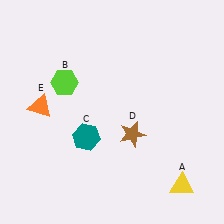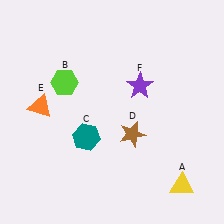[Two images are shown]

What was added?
A purple star (F) was added in Image 2.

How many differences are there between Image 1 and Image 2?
There is 1 difference between the two images.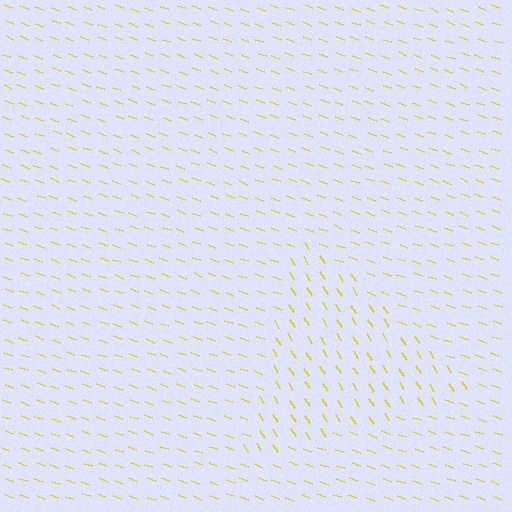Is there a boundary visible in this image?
Yes, there is a texture boundary formed by a change in line orientation.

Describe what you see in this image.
The image is filled with small yellow line segments. A triangle region in the image has lines oriented differently from the surrounding lines, creating a visible texture boundary.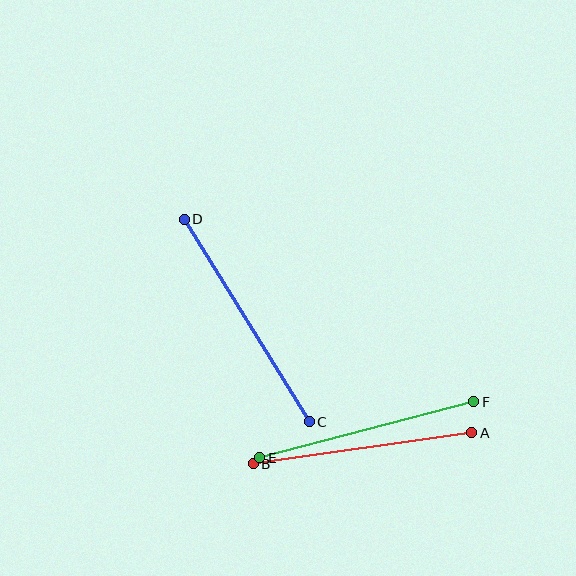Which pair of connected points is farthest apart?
Points C and D are farthest apart.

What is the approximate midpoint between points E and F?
The midpoint is at approximately (367, 430) pixels.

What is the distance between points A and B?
The distance is approximately 221 pixels.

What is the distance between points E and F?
The distance is approximately 221 pixels.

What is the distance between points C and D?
The distance is approximately 238 pixels.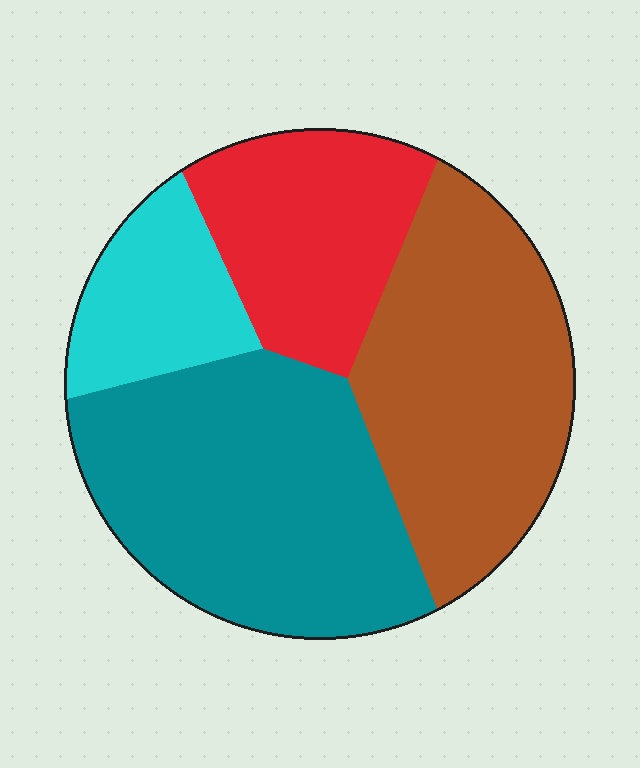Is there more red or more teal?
Teal.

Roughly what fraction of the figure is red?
Red takes up about one fifth (1/5) of the figure.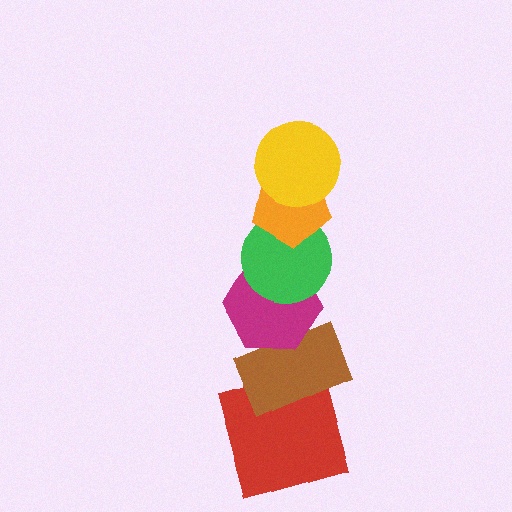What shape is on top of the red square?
The brown rectangle is on top of the red square.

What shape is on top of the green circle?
The orange pentagon is on top of the green circle.